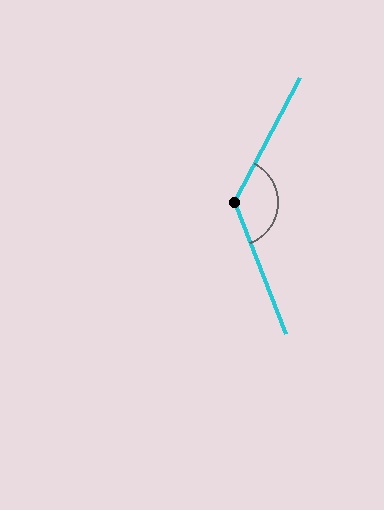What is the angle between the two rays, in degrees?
Approximately 131 degrees.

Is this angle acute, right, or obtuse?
It is obtuse.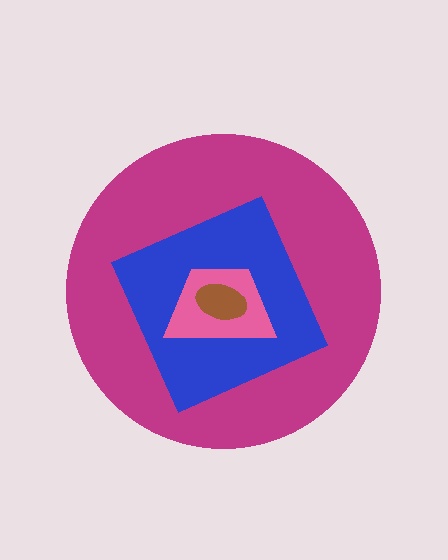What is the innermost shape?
The brown ellipse.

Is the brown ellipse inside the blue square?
Yes.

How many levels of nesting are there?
4.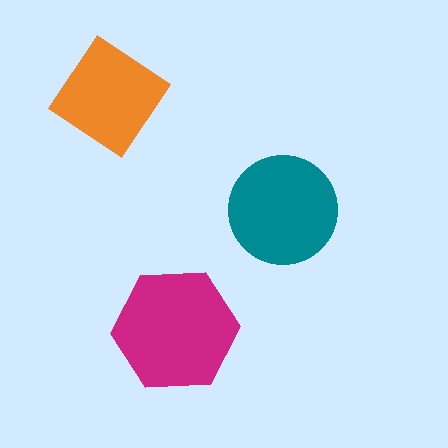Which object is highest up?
The orange diamond is topmost.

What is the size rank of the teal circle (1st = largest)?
2nd.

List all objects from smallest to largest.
The orange diamond, the teal circle, the magenta hexagon.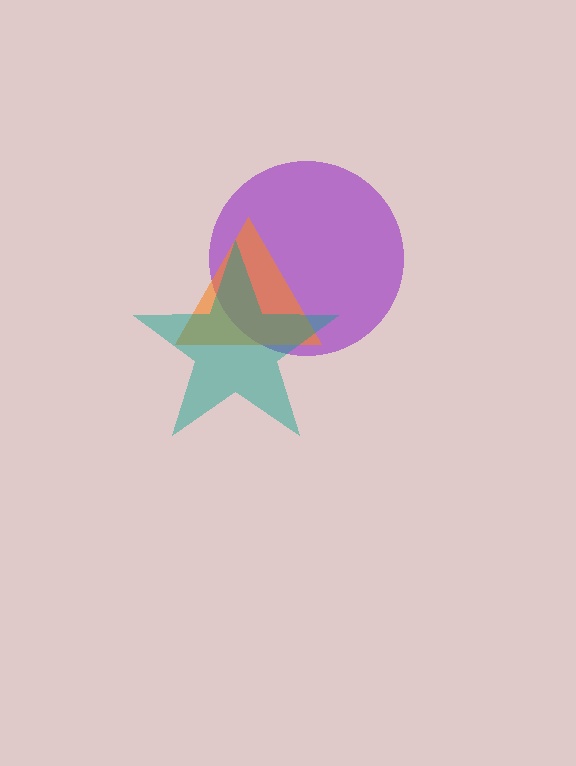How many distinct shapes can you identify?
There are 3 distinct shapes: a purple circle, an orange triangle, a teal star.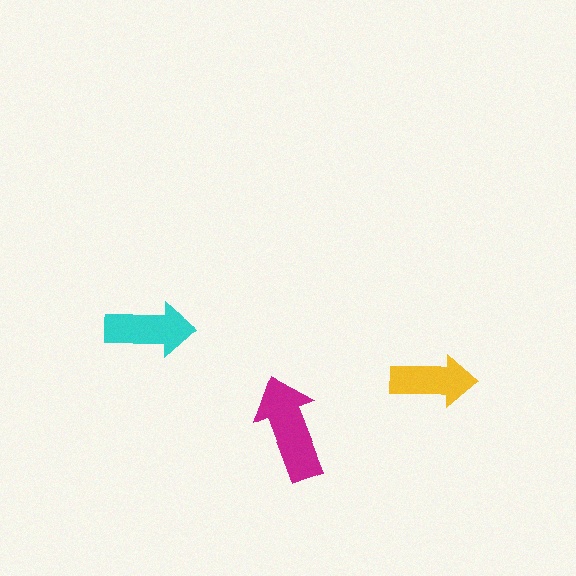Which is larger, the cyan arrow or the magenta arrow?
The magenta one.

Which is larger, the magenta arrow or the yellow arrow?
The magenta one.